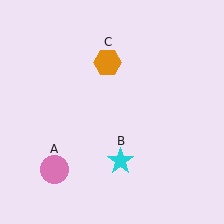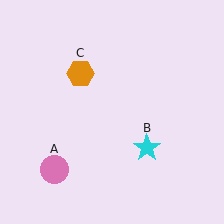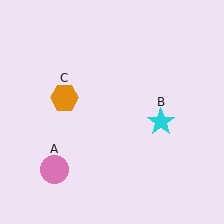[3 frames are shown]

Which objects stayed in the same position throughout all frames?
Pink circle (object A) remained stationary.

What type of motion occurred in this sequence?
The cyan star (object B), orange hexagon (object C) rotated counterclockwise around the center of the scene.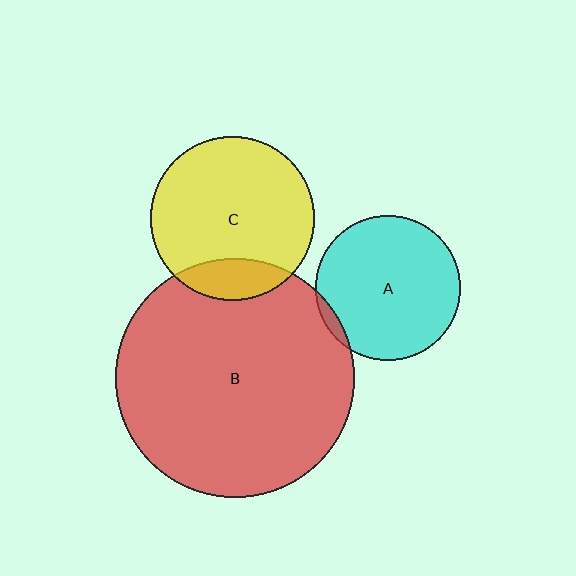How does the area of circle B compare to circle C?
Approximately 2.1 times.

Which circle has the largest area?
Circle B (red).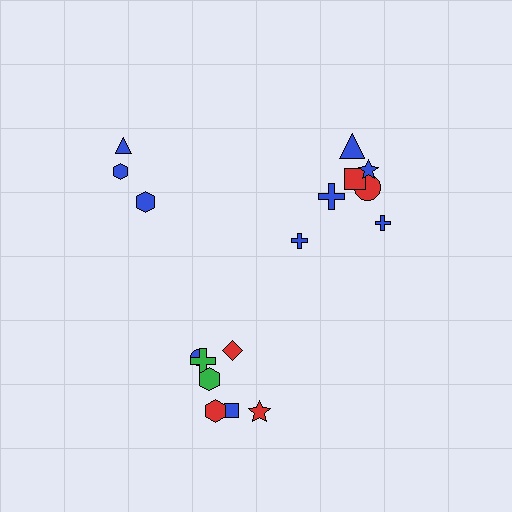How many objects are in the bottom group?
There are 7 objects.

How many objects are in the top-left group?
There are 3 objects.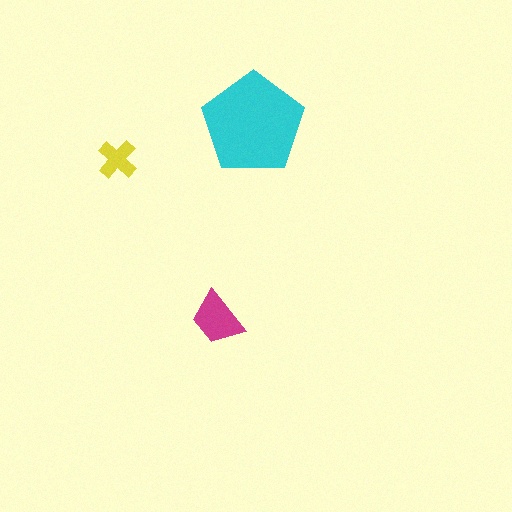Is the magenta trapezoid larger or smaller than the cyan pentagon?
Smaller.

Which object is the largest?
The cyan pentagon.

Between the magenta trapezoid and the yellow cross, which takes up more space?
The magenta trapezoid.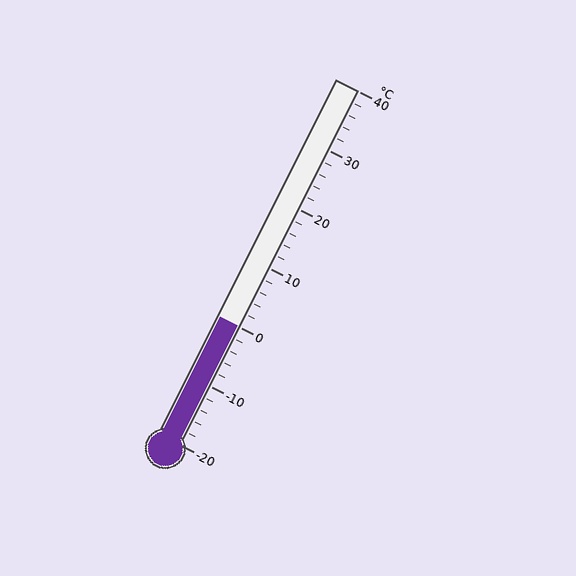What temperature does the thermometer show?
The thermometer shows approximately 0°C.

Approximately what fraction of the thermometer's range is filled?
The thermometer is filled to approximately 35% of its range.